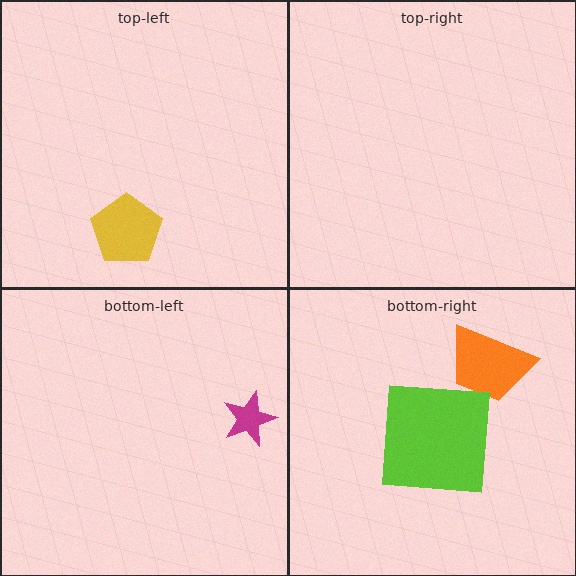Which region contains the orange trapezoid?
The bottom-right region.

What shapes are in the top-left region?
The yellow pentagon.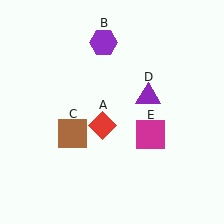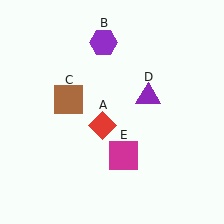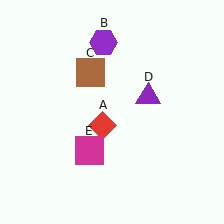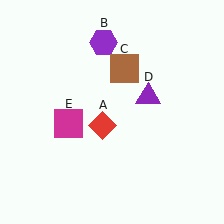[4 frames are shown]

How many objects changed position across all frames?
2 objects changed position: brown square (object C), magenta square (object E).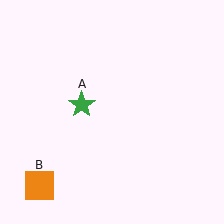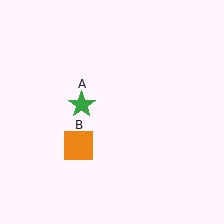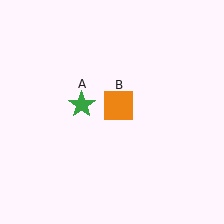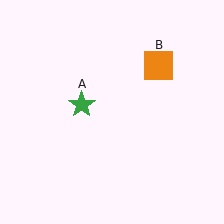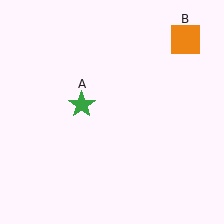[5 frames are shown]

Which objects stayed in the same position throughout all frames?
Green star (object A) remained stationary.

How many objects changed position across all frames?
1 object changed position: orange square (object B).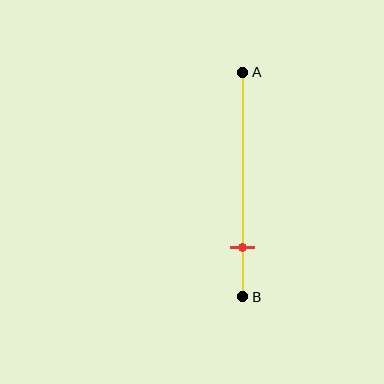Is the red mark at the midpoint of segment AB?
No, the mark is at about 80% from A, not at the 50% midpoint.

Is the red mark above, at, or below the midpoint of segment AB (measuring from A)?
The red mark is below the midpoint of segment AB.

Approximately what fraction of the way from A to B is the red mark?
The red mark is approximately 80% of the way from A to B.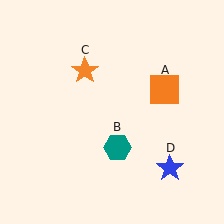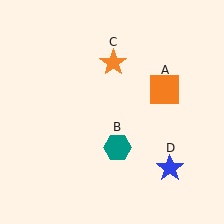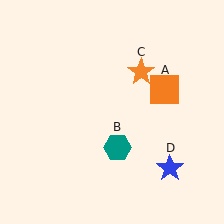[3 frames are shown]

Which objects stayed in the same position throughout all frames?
Orange square (object A) and teal hexagon (object B) and blue star (object D) remained stationary.